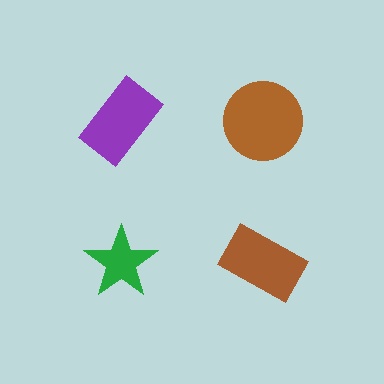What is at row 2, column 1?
A green star.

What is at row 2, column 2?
A brown rectangle.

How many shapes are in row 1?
2 shapes.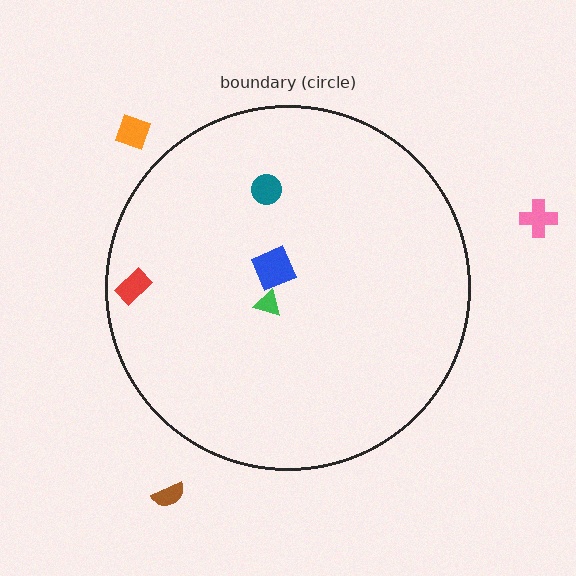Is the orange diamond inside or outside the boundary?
Outside.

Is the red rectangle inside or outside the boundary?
Inside.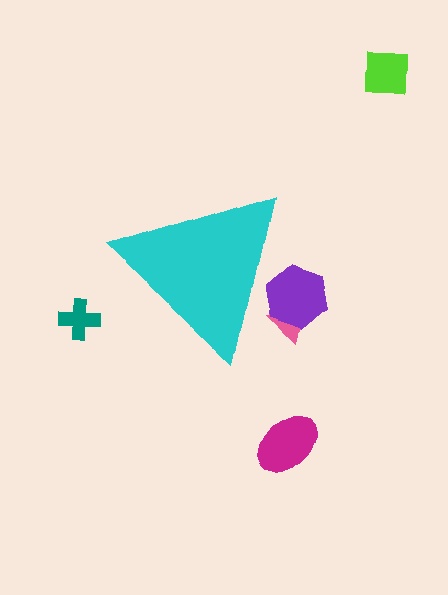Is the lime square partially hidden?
No, the lime square is fully visible.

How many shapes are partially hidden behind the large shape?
2 shapes are partially hidden.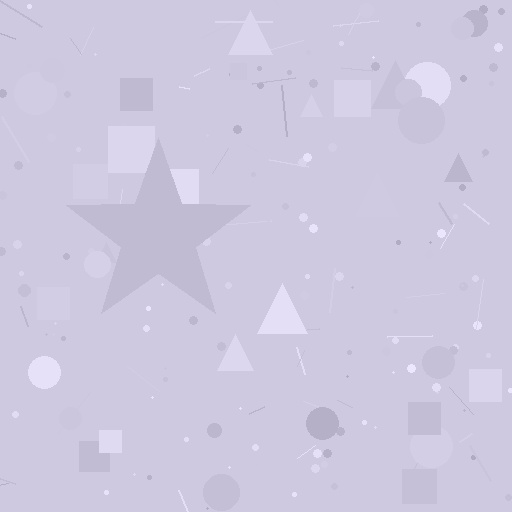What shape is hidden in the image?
A star is hidden in the image.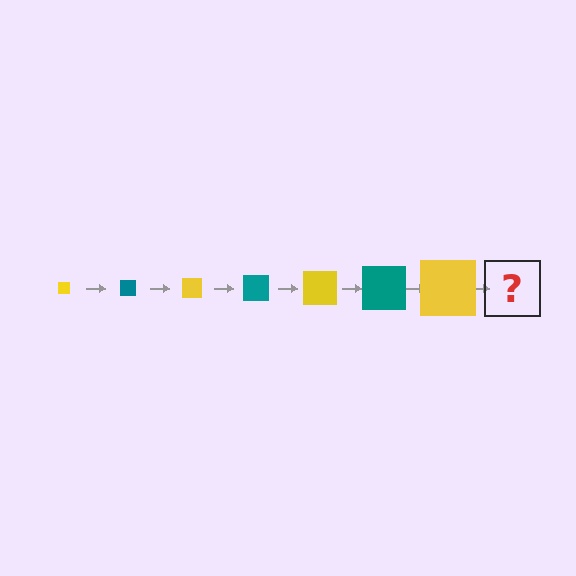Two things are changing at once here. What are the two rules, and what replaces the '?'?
The two rules are that the square grows larger each step and the color cycles through yellow and teal. The '?' should be a teal square, larger than the previous one.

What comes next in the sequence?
The next element should be a teal square, larger than the previous one.